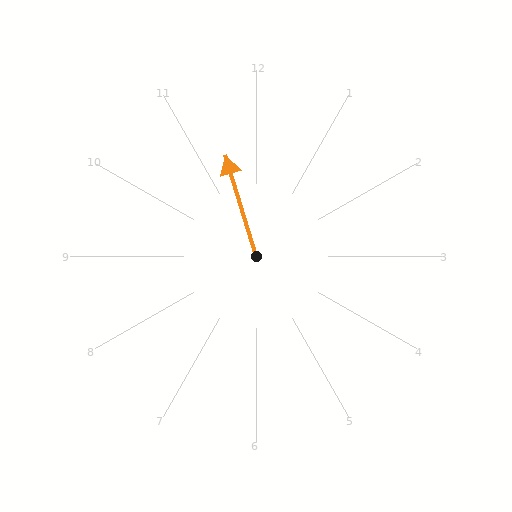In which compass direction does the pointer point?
North.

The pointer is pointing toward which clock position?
Roughly 11 o'clock.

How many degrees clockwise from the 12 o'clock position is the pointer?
Approximately 343 degrees.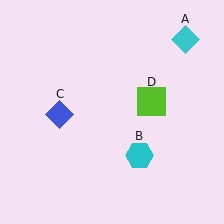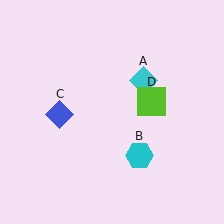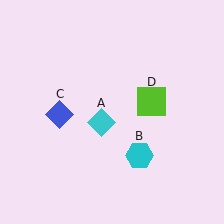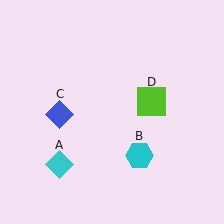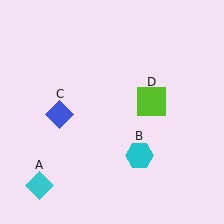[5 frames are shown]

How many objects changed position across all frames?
1 object changed position: cyan diamond (object A).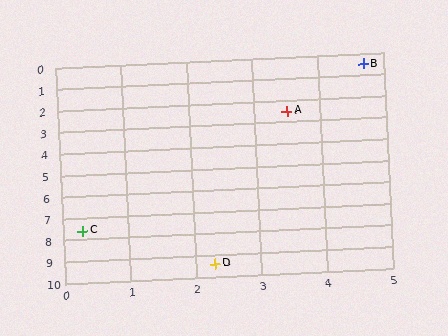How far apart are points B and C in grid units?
Points B and C are about 8.4 grid units apart.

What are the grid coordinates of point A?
Point A is at approximately (3.5, 2.5).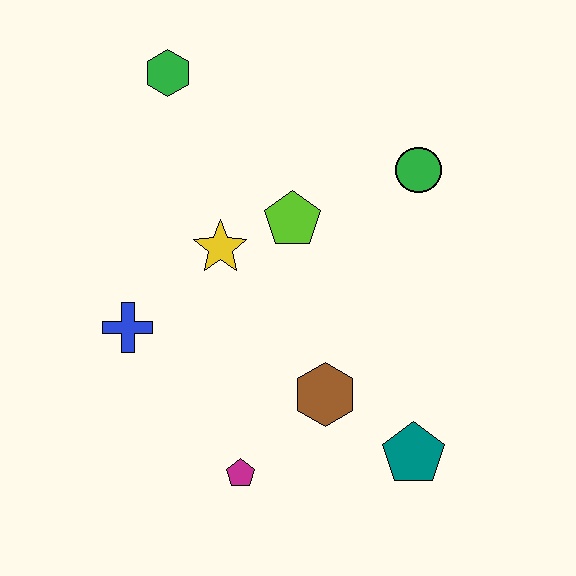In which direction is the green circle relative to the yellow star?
The green circle is to the right of the yellow star.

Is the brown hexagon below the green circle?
Yes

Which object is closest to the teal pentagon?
The brown hexagon is closest to the teal pentagon.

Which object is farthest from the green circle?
The magenta pentagon is farthest from the green circle.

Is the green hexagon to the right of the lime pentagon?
No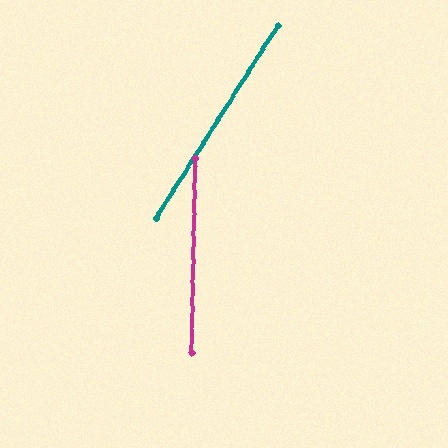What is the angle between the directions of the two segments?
Approximately 31 degrees.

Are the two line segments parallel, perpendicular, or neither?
Neither parallel nor perpendicular — they differ by about 31°.